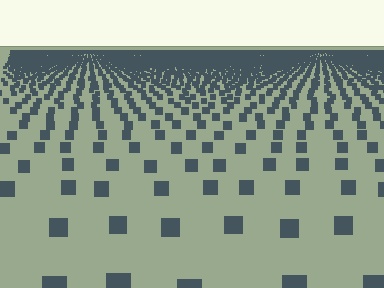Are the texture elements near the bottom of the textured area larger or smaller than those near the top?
Larger. Near the bottom, elements are closer to the viewer and appear at a bigger on-screen size.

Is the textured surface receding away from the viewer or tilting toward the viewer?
The surface is receding away from the viewer. Texture elements get smaller and denser toward the top.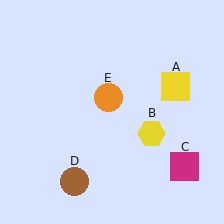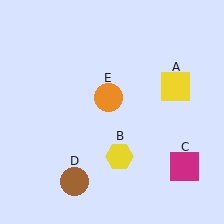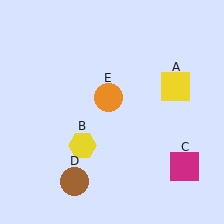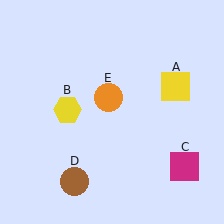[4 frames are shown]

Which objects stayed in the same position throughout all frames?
Yellow square (object A) and magenta square (object C) and brown circle (object D) and orange circle (object E) remained stationary.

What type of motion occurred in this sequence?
The yellow hexagon (object B) rotated clockwise around the center of the scene.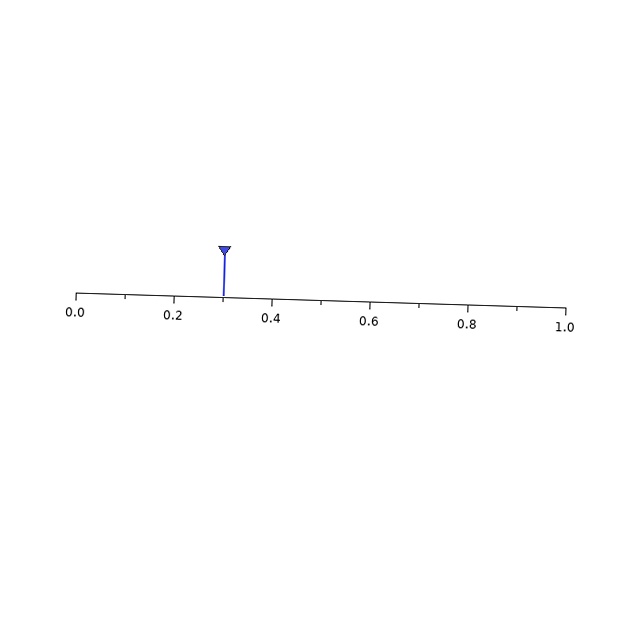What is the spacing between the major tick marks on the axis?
The major ticks are spaced 0.2 apart.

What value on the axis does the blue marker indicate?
The marker indicates approximately 0.3.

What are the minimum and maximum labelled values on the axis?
The axis runs from 0.0 to 1.0.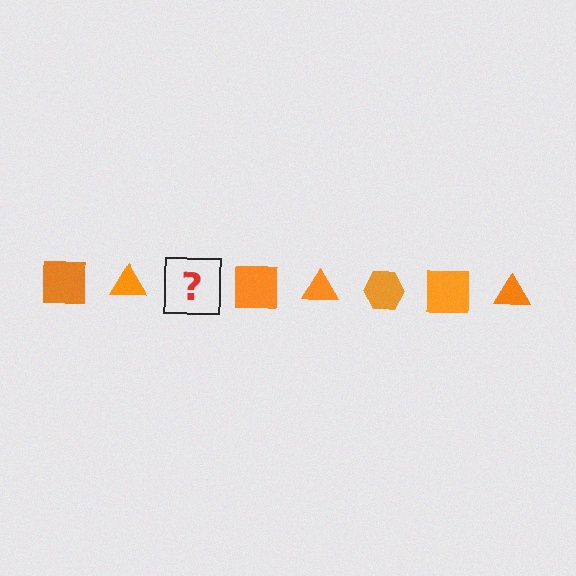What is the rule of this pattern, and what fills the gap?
The rule is that the pattern cycles through square, triangle, hexagon shapes in orange. The gap should be filled with an orange hexagon.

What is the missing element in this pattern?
The missing element is an orange hexagon.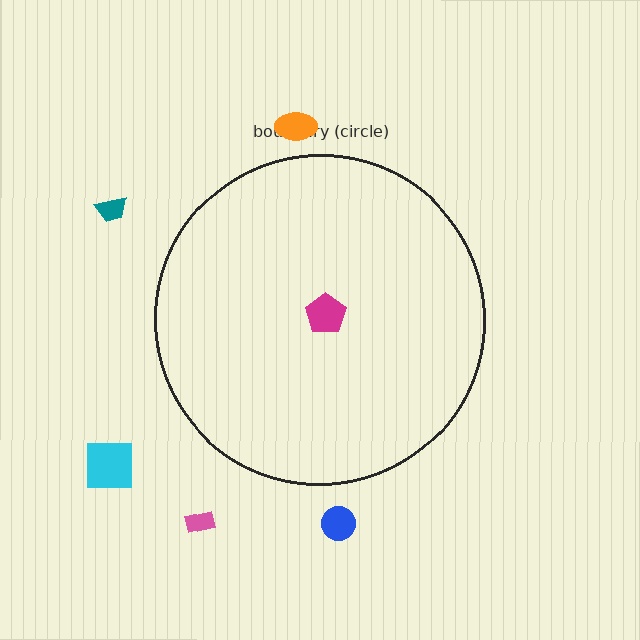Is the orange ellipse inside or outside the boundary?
Outside.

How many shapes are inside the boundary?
1 inside, 5 outside.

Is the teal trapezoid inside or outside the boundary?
Outside.